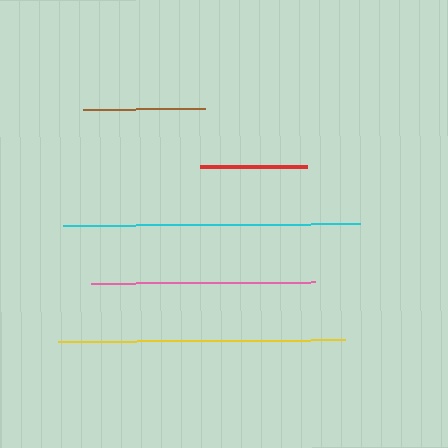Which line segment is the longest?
The cyan line is the longest at approximately 297 pixels.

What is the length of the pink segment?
The pink segment is approximately 224 pixels long.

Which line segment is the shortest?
The red line is the shortest at approximately 106 pixels.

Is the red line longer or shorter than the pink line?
The pink line is longer than the red line.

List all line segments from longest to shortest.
From longest to shortest: cyan, yellow, pink, brown, red.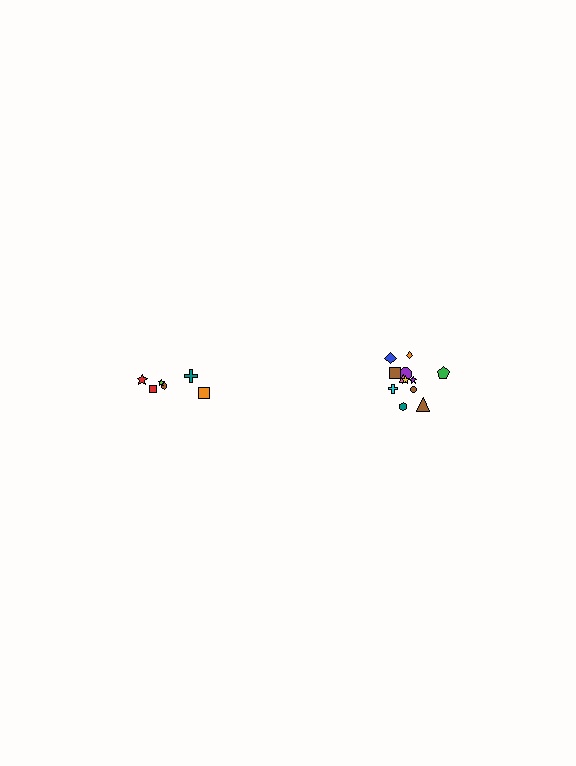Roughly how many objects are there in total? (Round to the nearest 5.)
Roughly 20 objects in total.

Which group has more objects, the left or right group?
The right group.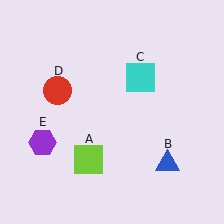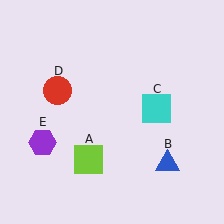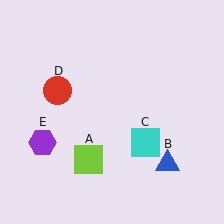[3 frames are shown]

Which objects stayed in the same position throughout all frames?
Lime square (object A) and blue triangle (object B) and red circle (object D) and purple hexagon (object E) remained stationary.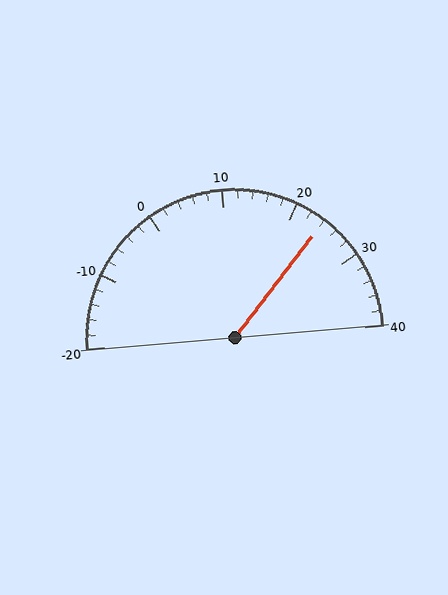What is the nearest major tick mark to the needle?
The nearest major tick mark is 20.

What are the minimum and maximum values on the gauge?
The gauge ranges from -20 to 40.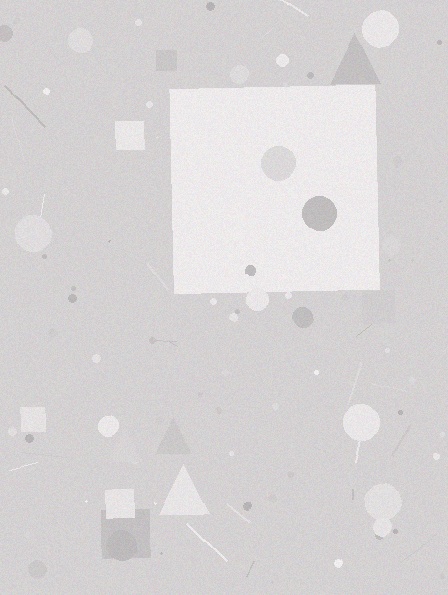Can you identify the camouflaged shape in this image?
The camouflaged shape is a square.